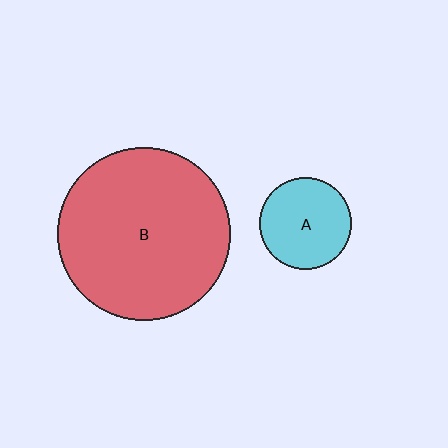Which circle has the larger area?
Circle B (red).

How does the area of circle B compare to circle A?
Approximately 3.5 times.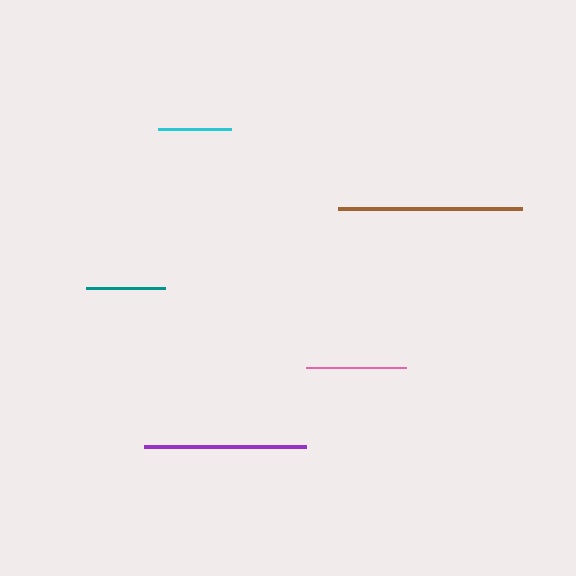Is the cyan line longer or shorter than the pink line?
The pink line is longer than the cyan line.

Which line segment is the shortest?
The cyan line is the shortest at approximately 73 pixels.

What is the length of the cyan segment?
The cyan segment is approximately 73 pixels long.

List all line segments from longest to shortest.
From longest to shortest: brown, purple, pink, teal, cyan.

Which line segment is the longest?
The brown line is the longest at approximately 183 pixels.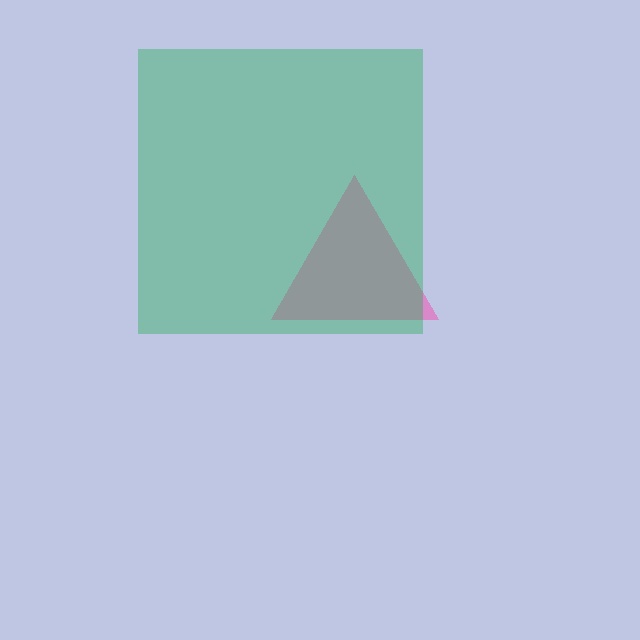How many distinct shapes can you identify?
There are 2 distinct shapes: a pink triangle, a green square.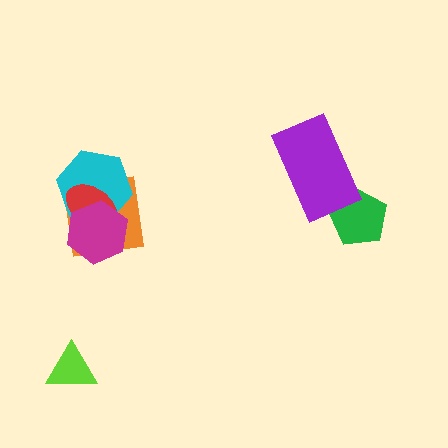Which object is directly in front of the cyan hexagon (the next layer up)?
The red ellipse is directly in front of the cyan hexagon.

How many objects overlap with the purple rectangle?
1 object overlaps with the purple rectangle.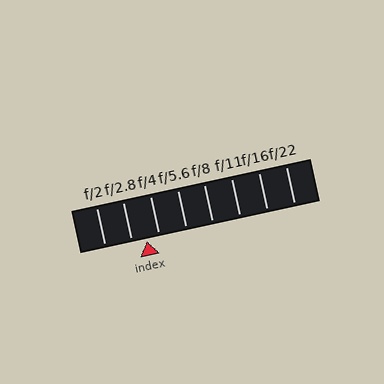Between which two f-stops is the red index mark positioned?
The index mark is between f/2.8 and f/4.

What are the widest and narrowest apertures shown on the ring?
The widest aperture shown is f/2 and the narrowest is f/22.